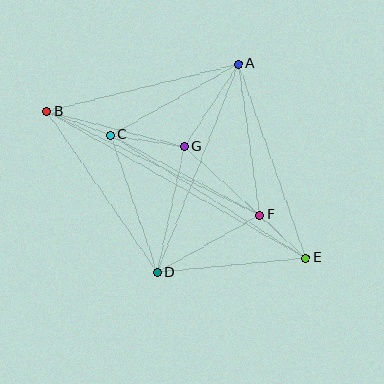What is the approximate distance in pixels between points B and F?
The distance between B and F is approximately 237 pixels.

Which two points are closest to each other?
Points E and F are closest to each other.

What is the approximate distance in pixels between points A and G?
The distance between A and G is approximately 99 pixels.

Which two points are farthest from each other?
Points B and E are farthest from each other.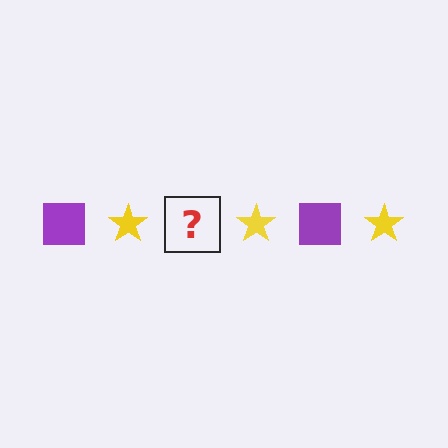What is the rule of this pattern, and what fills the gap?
The rule is that the pattern alternates between purple square and yellow star. The gap should be filled with a purple square.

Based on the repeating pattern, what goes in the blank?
The blank should be a purple square.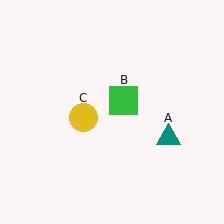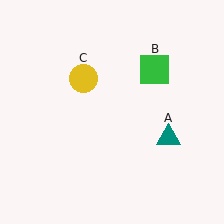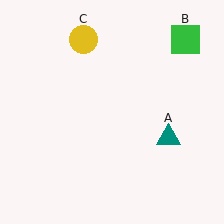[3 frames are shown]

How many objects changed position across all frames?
2 objects changed position: green square (object B), yellow circle (object C).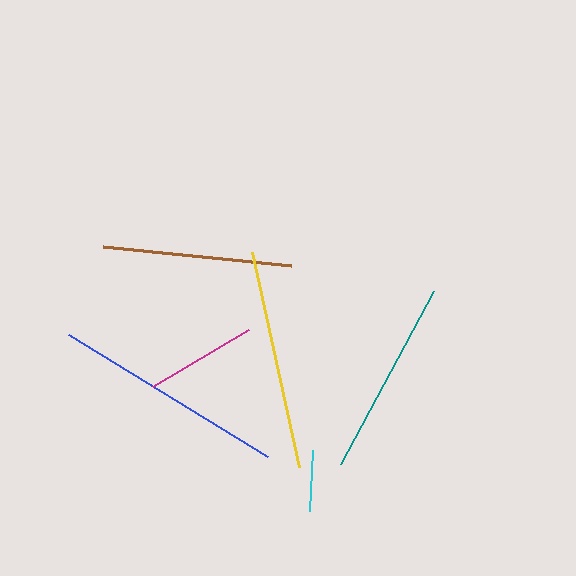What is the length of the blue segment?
The blue segment is approximately 234 pixels long.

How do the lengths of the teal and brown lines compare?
The teal and brown lines are approximately the same length.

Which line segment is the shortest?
The cyan line is the shortest at approximately 61 pixels.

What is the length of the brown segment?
The brown segment is approximately 188 pixels long.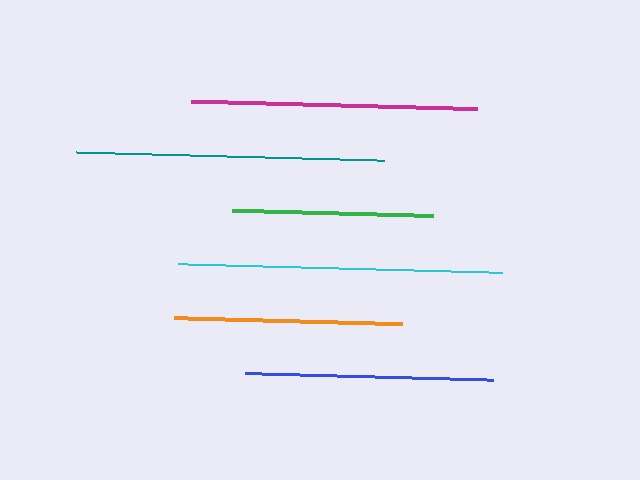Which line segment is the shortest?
The green line is the shortest at approximately 201 pixels.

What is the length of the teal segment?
The teal segment is approximately 308 pixels long.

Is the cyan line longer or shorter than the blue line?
The cyan line is longer than the blue line.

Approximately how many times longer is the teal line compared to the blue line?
The teal line is approximately 1.2 times the length of the blue line.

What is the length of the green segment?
The green segment is approximately 201 pixels long.